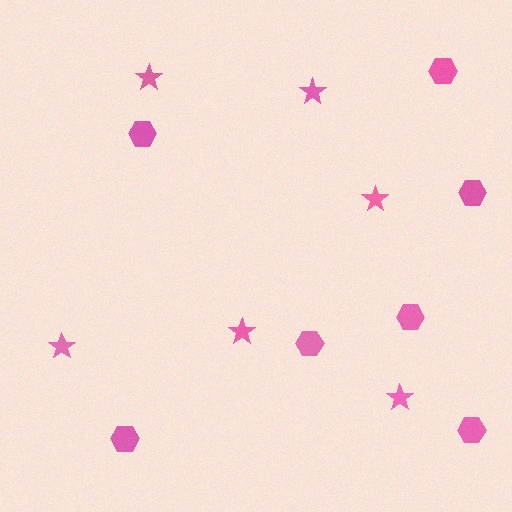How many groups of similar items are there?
There are 2 groups: one group of stars (6) and one group of hexagons (7).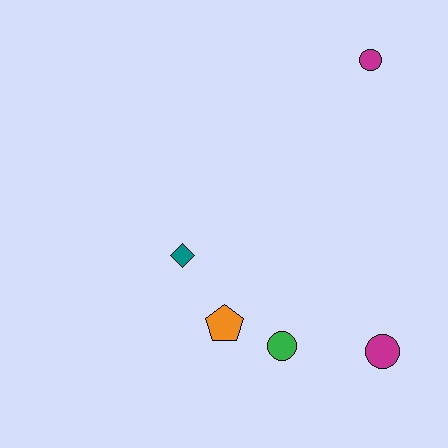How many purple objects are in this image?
There are no purple objects.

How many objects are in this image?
There are 5 objects.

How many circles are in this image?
There are 3 circles.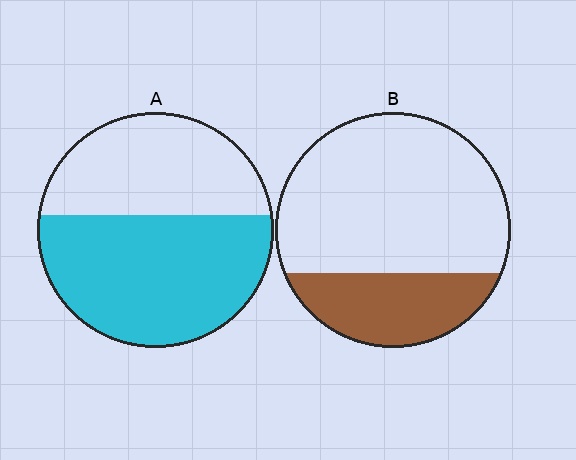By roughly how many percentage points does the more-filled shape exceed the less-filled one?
By roughly 30 percentage points (A over B).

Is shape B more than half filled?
No.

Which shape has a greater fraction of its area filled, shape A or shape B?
Shape A.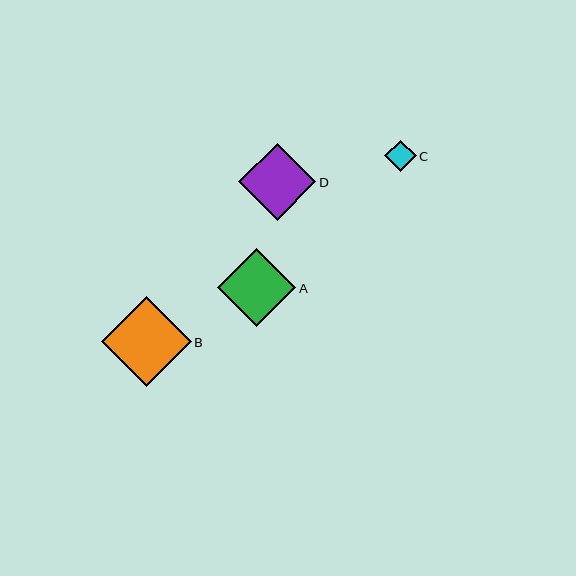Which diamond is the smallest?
Diamond C is the smallest with a size of approximately 32 pixels.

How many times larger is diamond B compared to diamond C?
Diamond B is approximately 2.8 times the size of diamond C.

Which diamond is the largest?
Diamond B is the largest with a size of approximately 90 pixels.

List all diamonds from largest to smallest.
From largest to smallest: B, A, D, C.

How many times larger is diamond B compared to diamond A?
Diamond B is approximately 1.2 times the size of diamond A.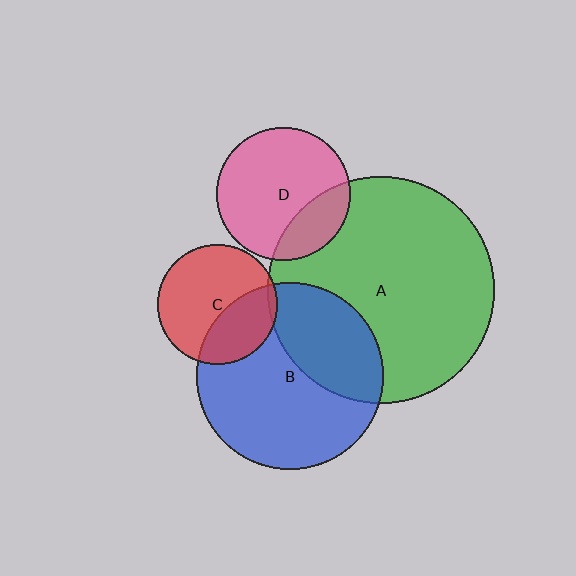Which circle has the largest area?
Circle A (green).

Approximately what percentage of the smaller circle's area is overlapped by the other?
Approximately 5%.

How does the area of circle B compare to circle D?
Approximately 2.0 times.